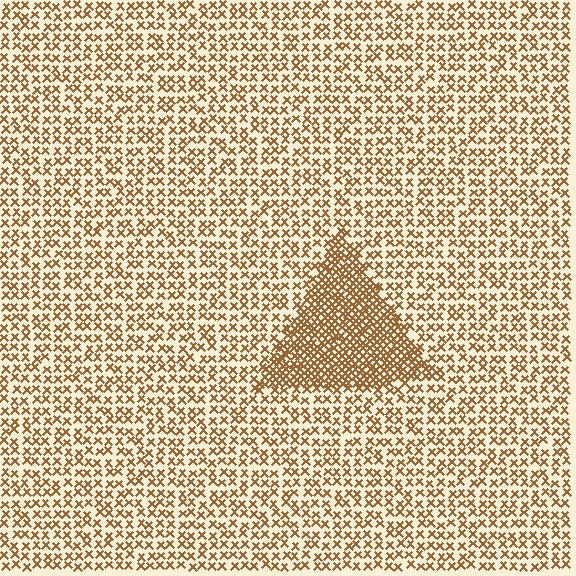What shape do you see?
I see a triangle.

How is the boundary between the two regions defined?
The boundary is defined by a change in element density (approximately 2.3x ratio). All elements are the same color, size, and shape.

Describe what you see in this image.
The image contains small brown elements arranged at two different densities. A triangle-shaped region is visible where the elements are more densely packed than the surrounding area.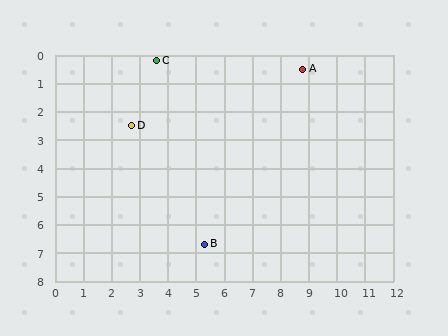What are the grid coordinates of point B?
Point B is at approximately (5.3, 6.7).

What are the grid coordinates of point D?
Point D is at approximately (2.7, 2.5).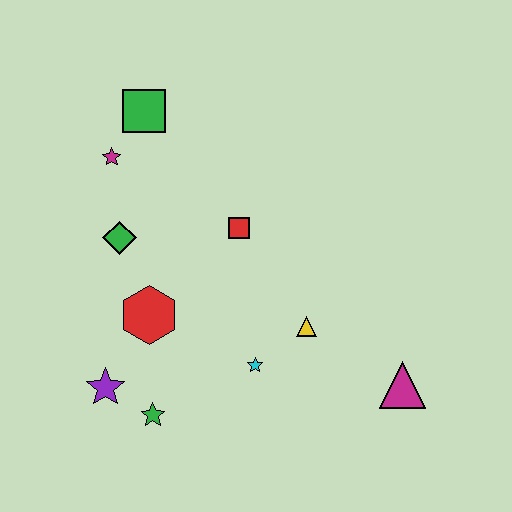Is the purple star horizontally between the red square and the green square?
No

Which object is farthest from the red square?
The magenta triangle is farthest from the red square.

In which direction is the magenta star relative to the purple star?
The magenta star is above the purple star.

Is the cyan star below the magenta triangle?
No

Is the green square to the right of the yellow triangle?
No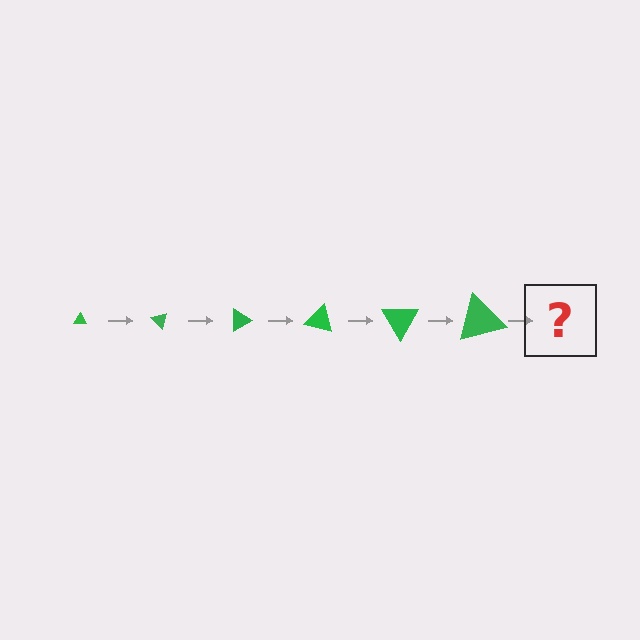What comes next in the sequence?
The next element should be a triangle, larger than the previous one and rotated 270 degrees from the start.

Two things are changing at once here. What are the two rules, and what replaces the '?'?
The two rules are that the triangle grows larger each step and it rotates 45 degrees each step. The '?' should be a triangle, larger than the previous one and rotated 270 degrees from the start.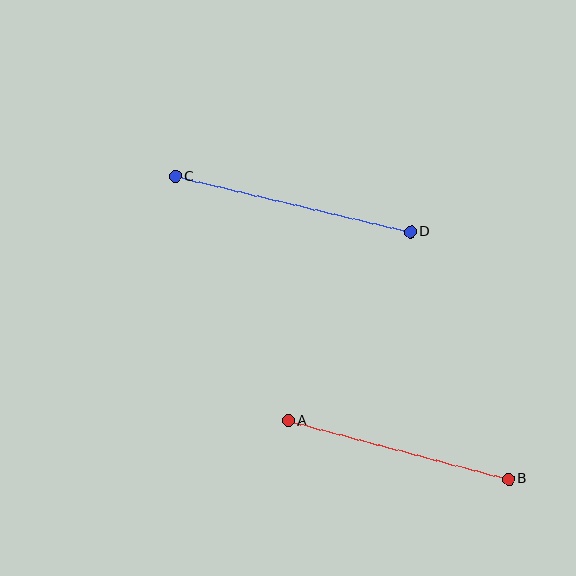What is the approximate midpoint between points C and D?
The midpoint is at approximately (293, 204) pixels.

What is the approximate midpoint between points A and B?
The midpoint is at approximately (398, 450) pixels.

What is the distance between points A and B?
The distance is approximately 228 pixels.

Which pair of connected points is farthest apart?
Points C and D are farthest apart.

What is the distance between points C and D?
The distance is approximately 242 pixels.